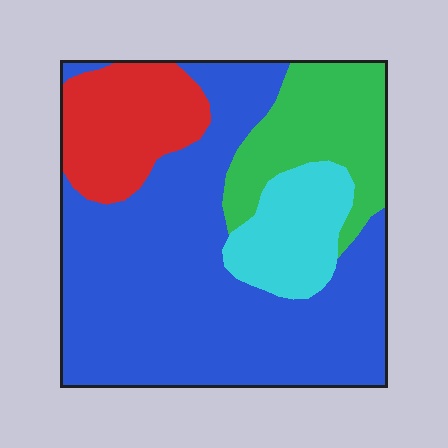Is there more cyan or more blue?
Blue.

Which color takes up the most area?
Blue, at roughly 55%.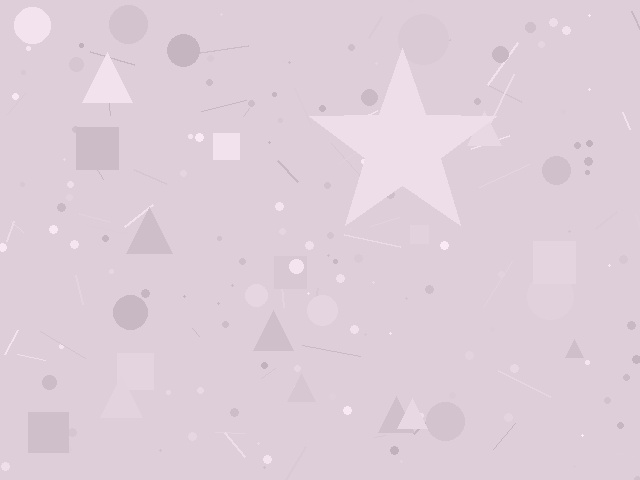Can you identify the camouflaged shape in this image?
The camouflaged shape is a star.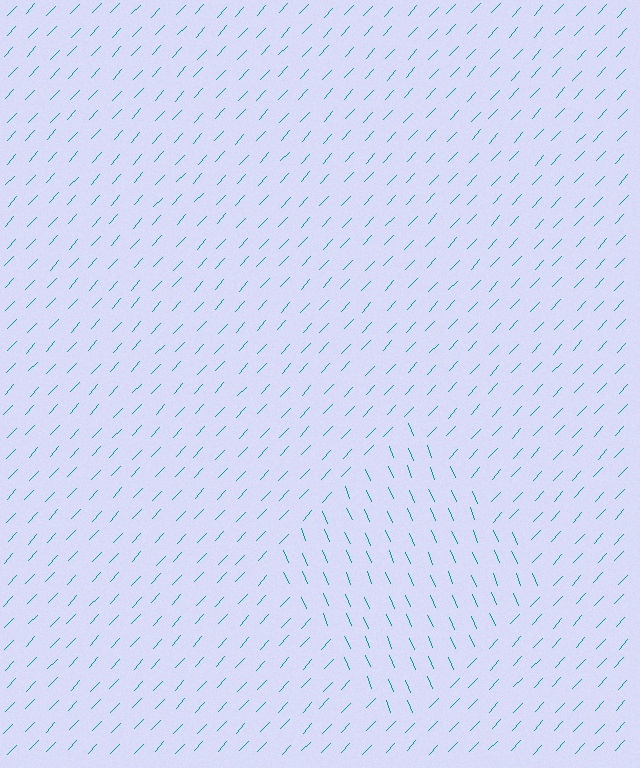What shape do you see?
I see a diamond.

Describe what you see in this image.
The image is filled with small teal line segments. A diamond region in the image has lines oriented differently from the surrounding lines, creating a visible texture boundary.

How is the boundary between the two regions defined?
The boundary is defined purely by a change in line orientation (approximately 66 degrees difference). All lines are the same color and thickness.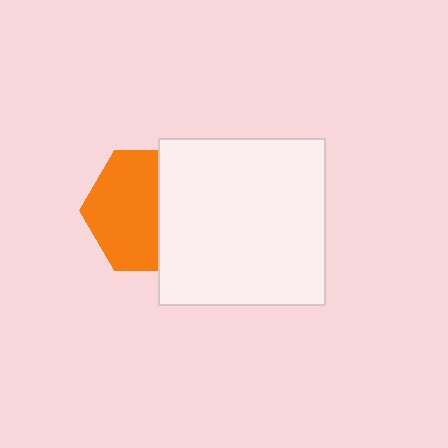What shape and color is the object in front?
The object in front is a white square.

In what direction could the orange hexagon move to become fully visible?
The orange hexagon could move left. That would shift it out from behind the white square entirely.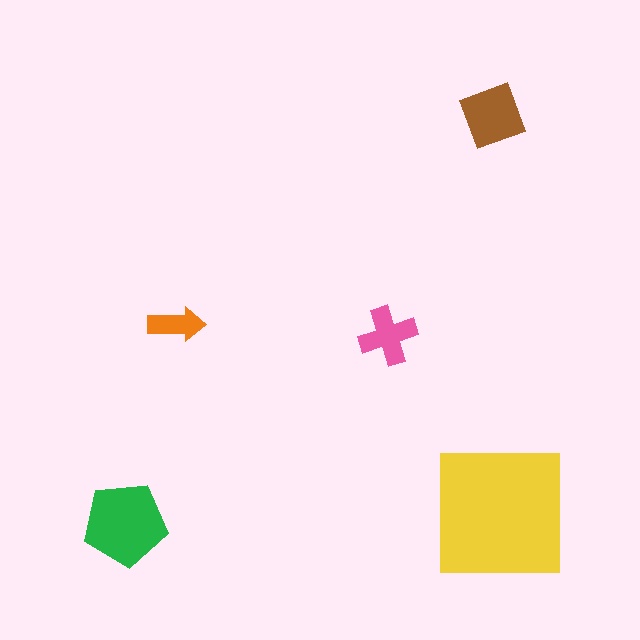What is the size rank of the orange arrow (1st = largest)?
5th.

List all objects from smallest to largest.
The orange arrow, the pink cross, the brown diamond, the green pentagon, the yellow square.